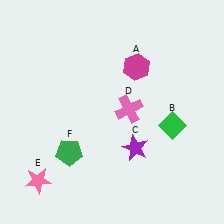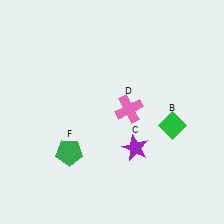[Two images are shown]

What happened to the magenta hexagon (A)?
The magenta hexagon (A) was removed in Image 2. It was in the top-right area of Image 1.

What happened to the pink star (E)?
The pink star (E) was removed in Image 2. It was in the bottom-left area of Image 1.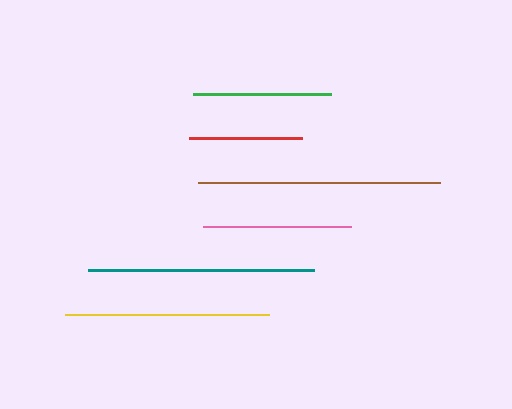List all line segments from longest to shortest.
From longest to shortest: brown, teal, yellow, pink, green, red.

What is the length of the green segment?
The green segment is approximately 138 pixels long.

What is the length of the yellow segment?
The yellow segment is approximately 204 pixels long.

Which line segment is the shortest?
The red line is the shortest at approximately 113 pixels.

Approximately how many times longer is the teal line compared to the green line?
The teal line is approximately 1.6 times the length of the green line.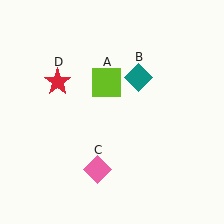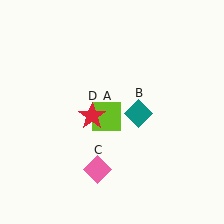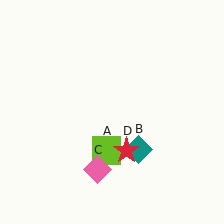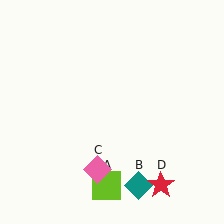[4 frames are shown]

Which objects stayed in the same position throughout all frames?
Pink diamond (object C) remained stationary.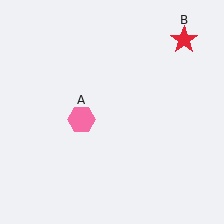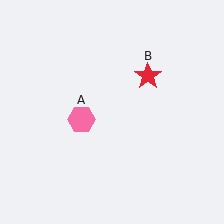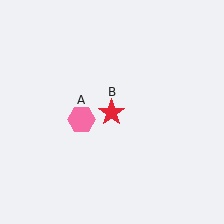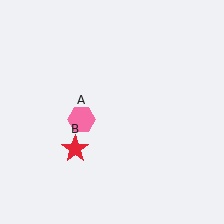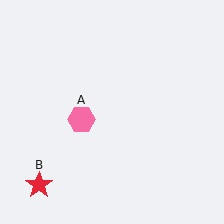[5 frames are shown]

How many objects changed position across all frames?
1 object changed position: red star (object B).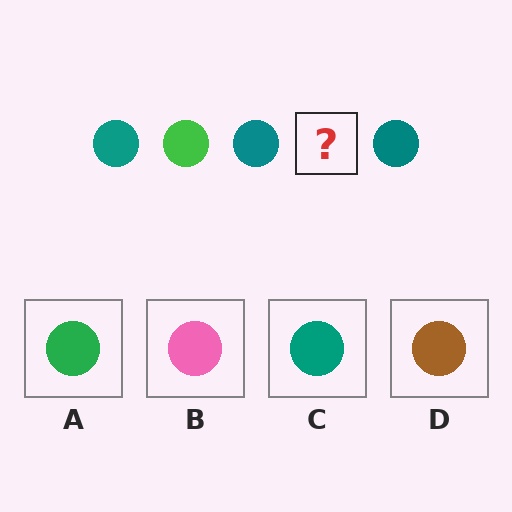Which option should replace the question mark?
Option A.